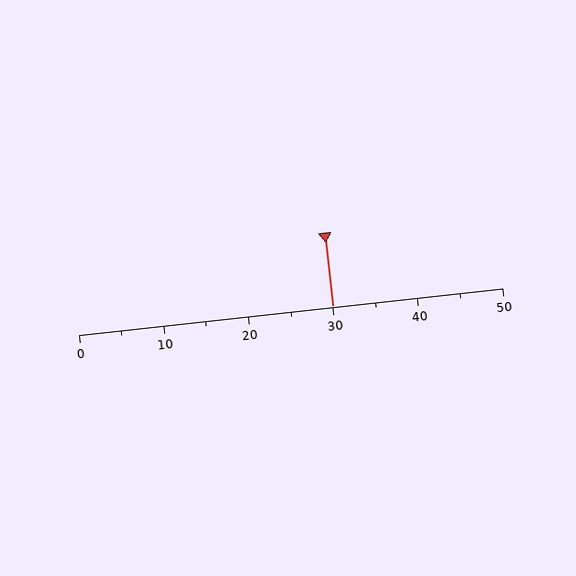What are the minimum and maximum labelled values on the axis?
The axis runs from 0 to 50.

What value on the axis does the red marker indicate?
The marker indicates approximately 30.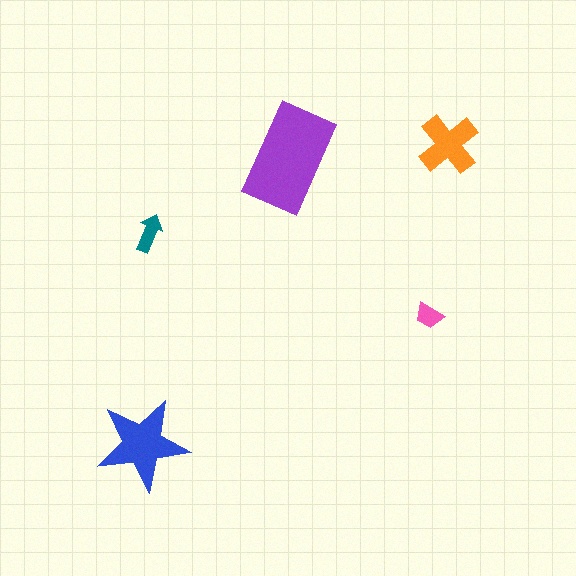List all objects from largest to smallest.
The purple rectangle, the blue star, the orange cross, the teal arrow, the pink trapezoid.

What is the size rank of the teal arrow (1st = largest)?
4th.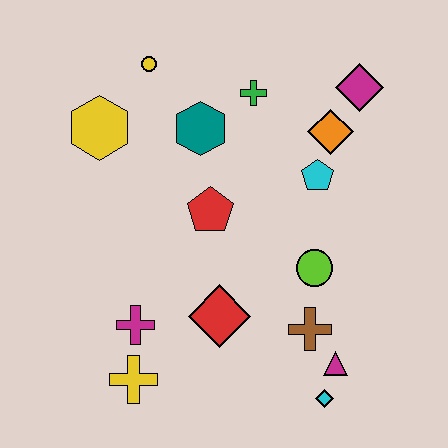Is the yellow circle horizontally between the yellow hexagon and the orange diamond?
Yes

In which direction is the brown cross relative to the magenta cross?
The brown cross is to the right of the magenta cross.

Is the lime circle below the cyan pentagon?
Yes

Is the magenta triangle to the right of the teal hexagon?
Yes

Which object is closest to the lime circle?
The brown cross is closest to the lime circle.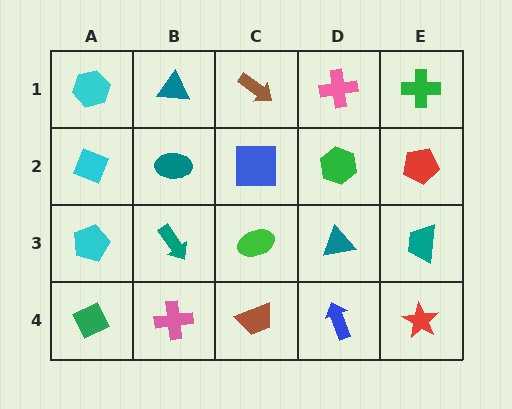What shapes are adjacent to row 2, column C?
A brown arrow (row 1, column C), a green ellipse (row 3, column C), a teal ellipse (row 2, column B), a green hexagon (row 2, column D).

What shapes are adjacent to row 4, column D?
A teal triangle (row 3, column D), a brown trapezoid (row 4, column C), a red star (row 4, column E).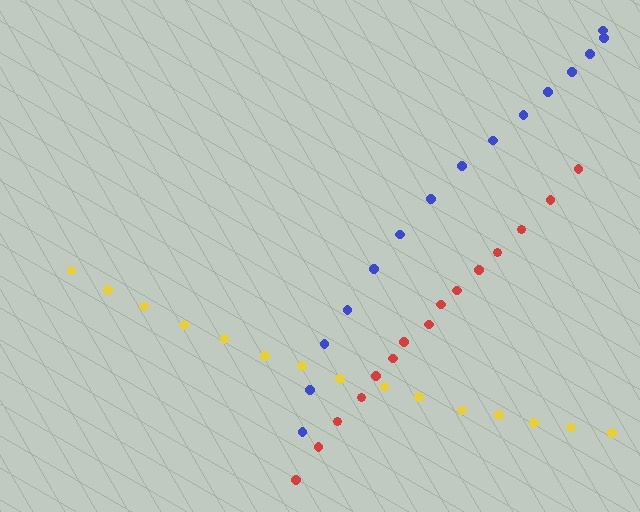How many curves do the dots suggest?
There are 3 distinct paths.